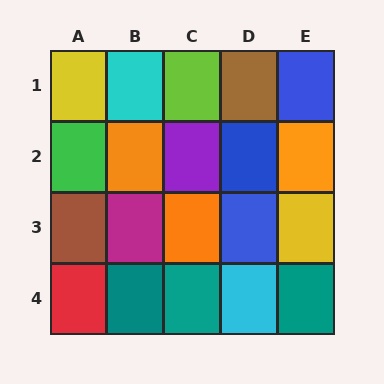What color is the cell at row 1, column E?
Blue.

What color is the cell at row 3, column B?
Magenta.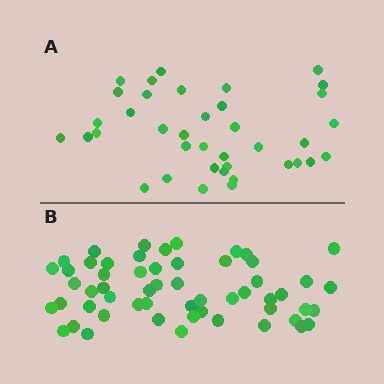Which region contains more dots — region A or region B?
Region B (the bottom region) has more dots.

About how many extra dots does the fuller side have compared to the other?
Region B has approximately 20 more dots than region A.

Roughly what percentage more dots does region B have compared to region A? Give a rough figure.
About 45% more.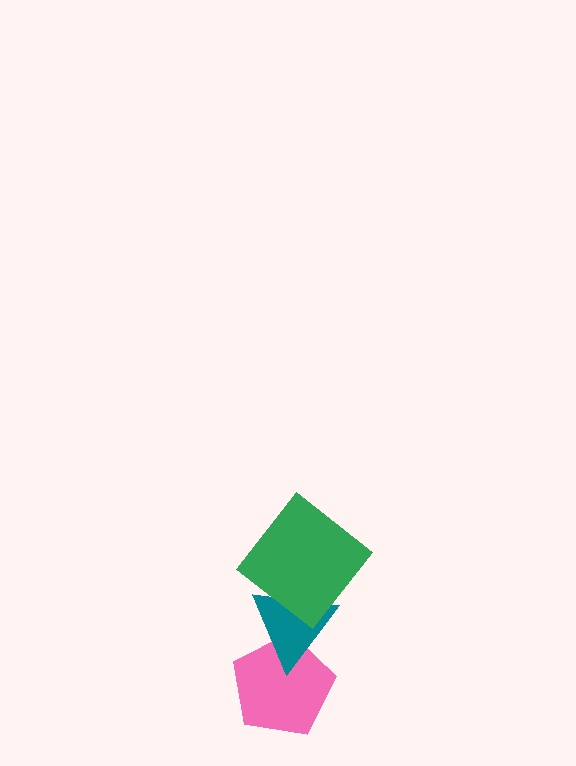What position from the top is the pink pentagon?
The pink pentagon is 3rd from the top.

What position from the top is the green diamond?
The green diamond is 1st from the top.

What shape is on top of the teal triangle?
The green diamond is on top of the teal triangle.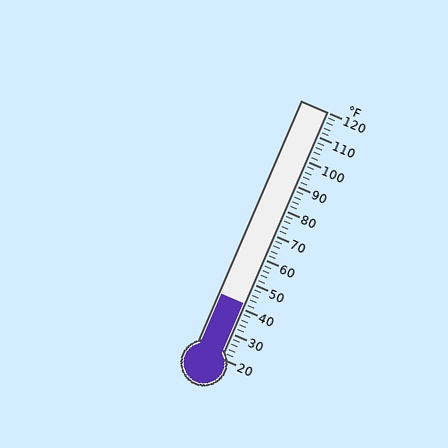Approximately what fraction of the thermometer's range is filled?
The thermometer is filled to approximately 20% of its range.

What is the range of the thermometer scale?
The thermometer scale ranges from 20°F to 120°F.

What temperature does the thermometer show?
The thermometer shows approximately 42°F.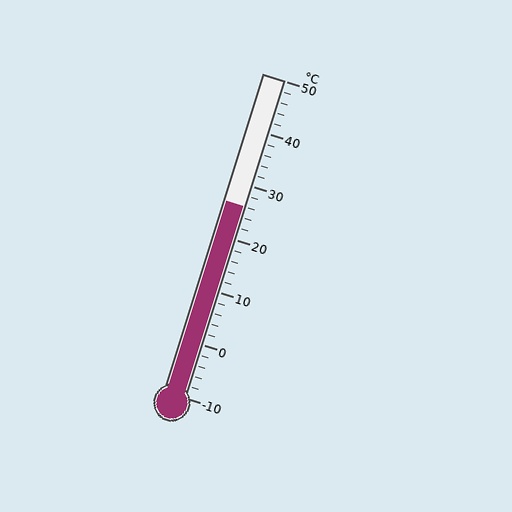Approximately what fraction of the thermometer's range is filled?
The thermometer is filled to approximately 60% of its range.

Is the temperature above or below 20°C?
The temperature is above 20°C.